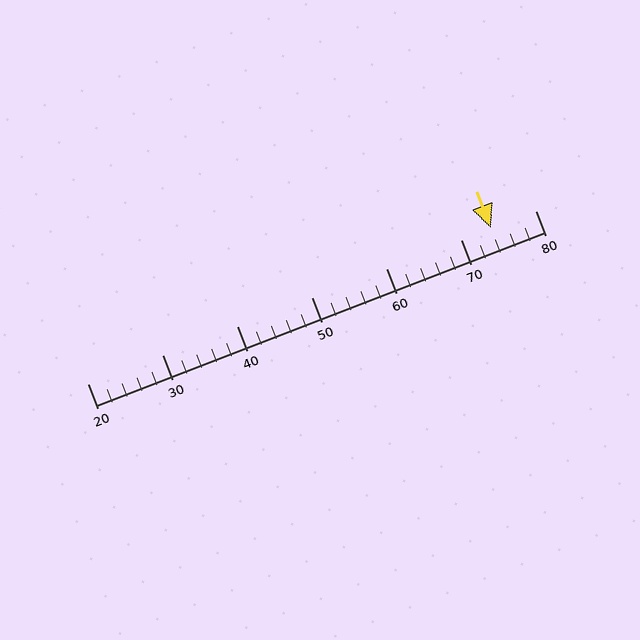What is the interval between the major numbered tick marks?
The major tick marks are spaced 10 units apart.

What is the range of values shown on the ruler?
The ruler shows values from 20 to 80.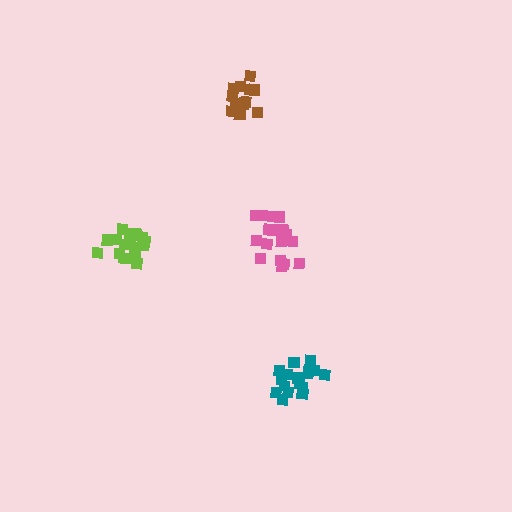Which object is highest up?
The brown cluster is topmost.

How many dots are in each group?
Group 1: 13 dots, Group 2: 19 dots, Group 3: 17 dots, Group 4: 18 dots (67 total).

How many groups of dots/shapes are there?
There are 4 groups.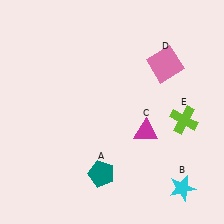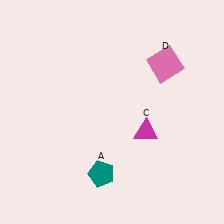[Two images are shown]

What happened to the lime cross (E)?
The lime cross (E) was removed in Image 2. It was in the bottom-right area of Image 1.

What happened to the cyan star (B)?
The cyan star (B) was removed in Image 2. It was in the bottom-right area of Image 1.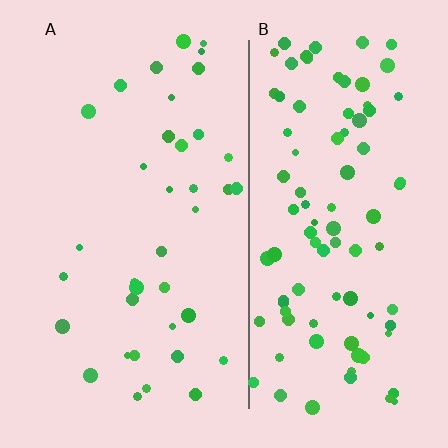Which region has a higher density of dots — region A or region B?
B (the right).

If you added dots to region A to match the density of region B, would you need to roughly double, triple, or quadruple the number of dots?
Approximately triple.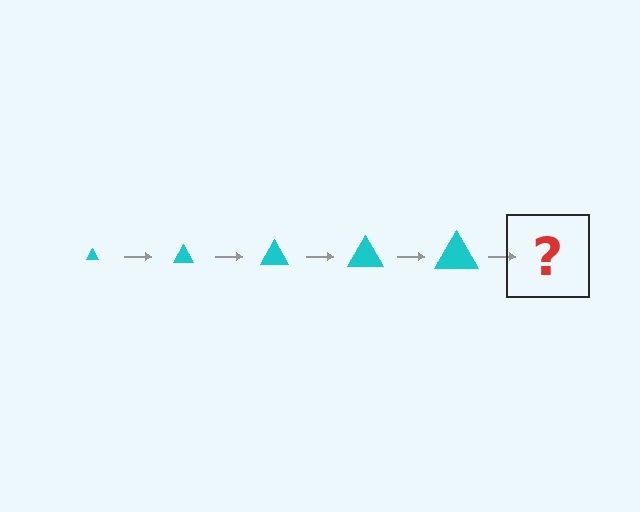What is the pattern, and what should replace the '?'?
The pattern is that the triangle gets progressively larger each step. The '?' should be a cyan triangle, larger than the previous one.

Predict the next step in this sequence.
The next step is a cyan triangle, larger than the previous one.